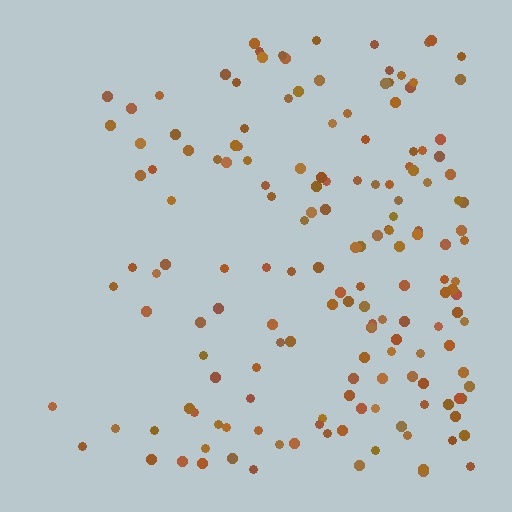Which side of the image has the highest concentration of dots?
The right.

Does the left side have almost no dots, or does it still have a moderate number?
Still a moderate number, just noticeably fewer than the right.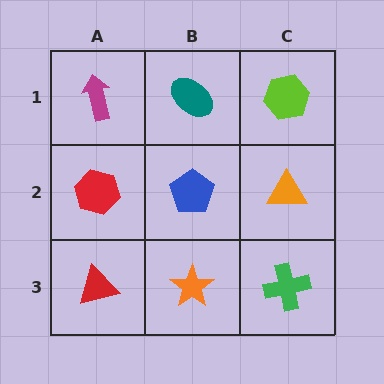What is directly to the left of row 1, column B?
A magenta arrow.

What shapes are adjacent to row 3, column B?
A blue pentagon (row 2, column B), a red triangle (row 3, column A), a green cross (row 3, column C).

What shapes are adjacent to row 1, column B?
A blue pentagon (row 2, column B), a magenta arrow (row 1, column A), a lime hexagon (row 1, column C).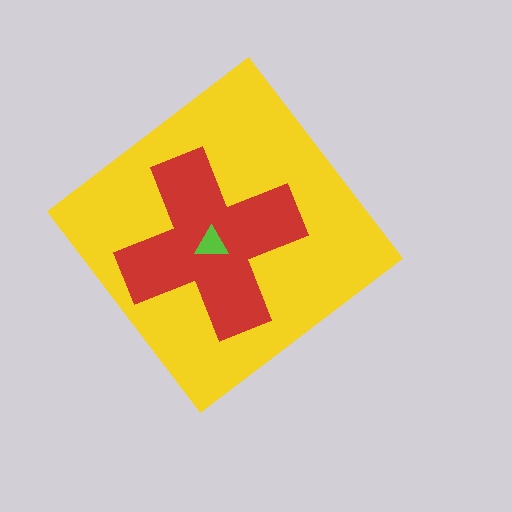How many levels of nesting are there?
3.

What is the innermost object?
The lime triangle.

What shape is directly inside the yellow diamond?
The red cross.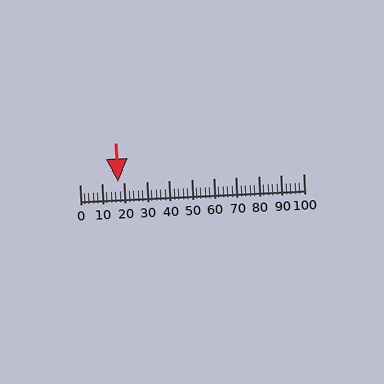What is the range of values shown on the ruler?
The ruler shows values from 0 to 100.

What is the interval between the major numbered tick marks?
The major tick marks are spaced 10 units apart.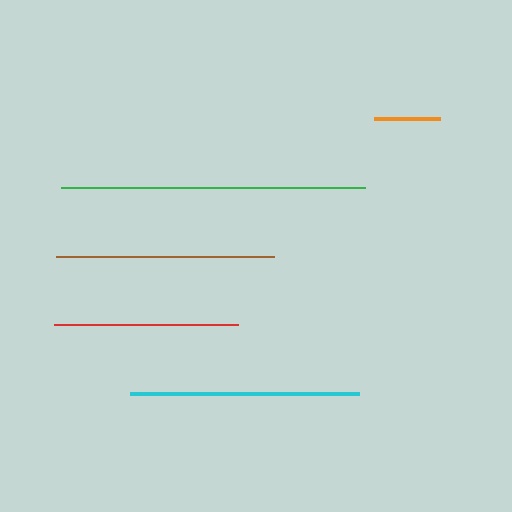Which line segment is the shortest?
The orange line is the shortest at approximately 66 pixels.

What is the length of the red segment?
The red segment is approximately 184 pixels long.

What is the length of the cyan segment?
The cyan segment is approximately 230 pixels long.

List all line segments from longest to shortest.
From longest to shortest: green, cyan, brown, red, orange.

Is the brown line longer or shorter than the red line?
The brown line is longer than the red line.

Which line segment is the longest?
The green line is the longest at approximately 305 pixels.